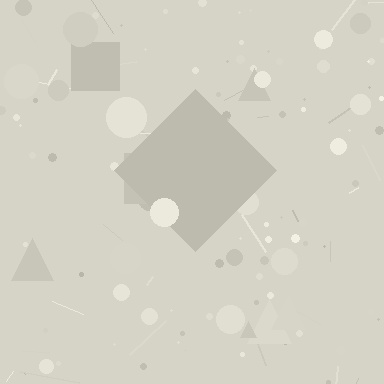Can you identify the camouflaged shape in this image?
The camouflaged shape is a diamond.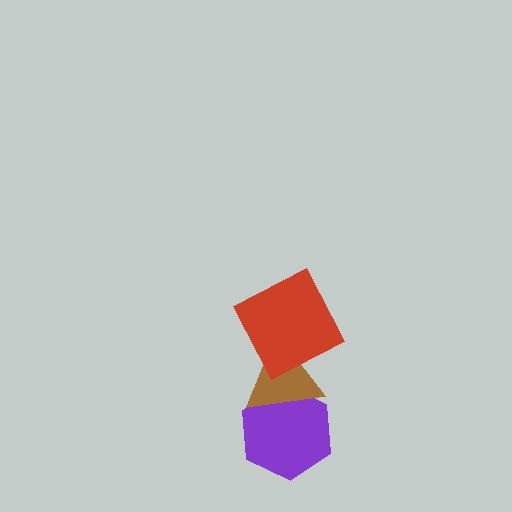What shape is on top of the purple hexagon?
The brown triangle is on top of the purple hexagon.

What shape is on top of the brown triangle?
The red square is on top of the brown triangle.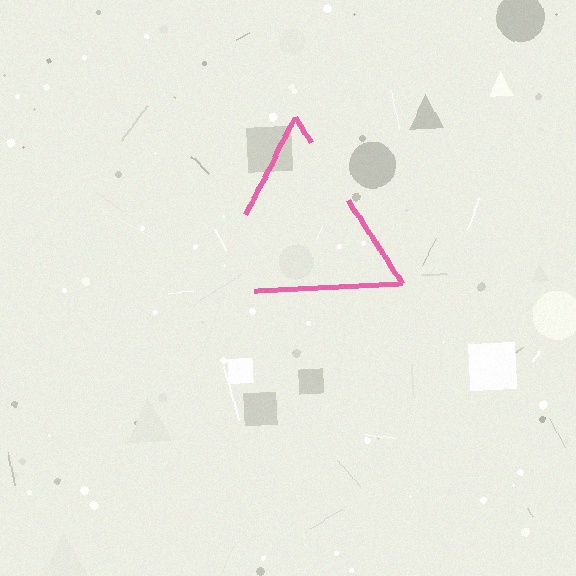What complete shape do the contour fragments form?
The contour fragments form a triangle.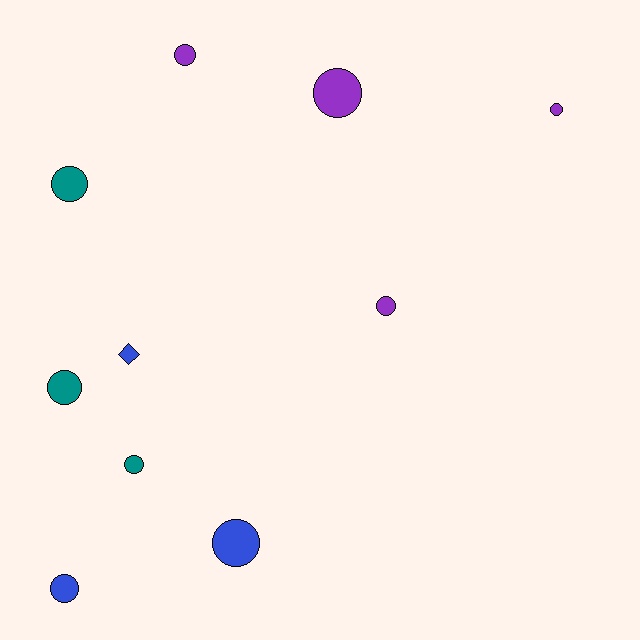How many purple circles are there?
There are 4 purple circles.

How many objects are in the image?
There are 10 objects.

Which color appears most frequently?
Purple, with 4 objects.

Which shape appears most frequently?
Circle, with 9 objects.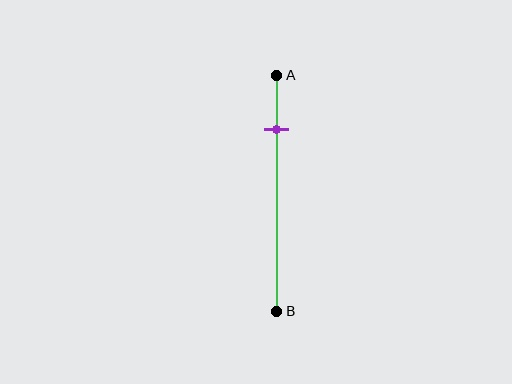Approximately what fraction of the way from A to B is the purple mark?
The purple mark is approximately 25% of the way from A to B.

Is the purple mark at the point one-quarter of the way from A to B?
Yes, the mark is approximately at the one-quarter point.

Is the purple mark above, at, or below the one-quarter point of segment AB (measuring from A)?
The purple mark is approximately at the one-quarter point of segment AB.